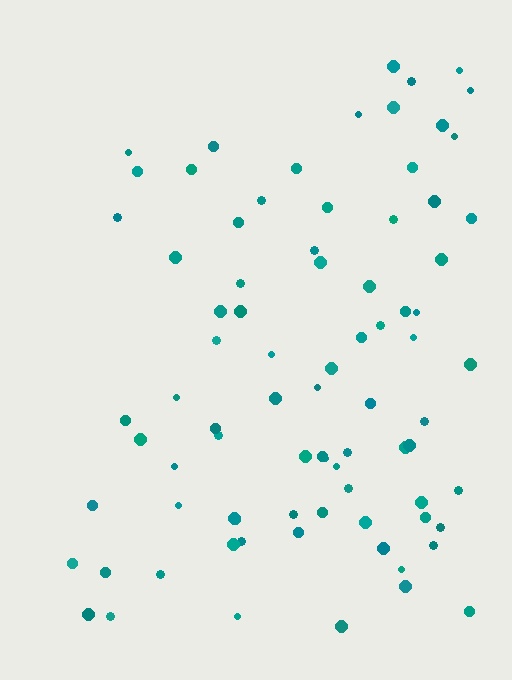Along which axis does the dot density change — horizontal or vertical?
Horizontal.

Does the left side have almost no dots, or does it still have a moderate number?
Still a moderate number, just noticeably fewer than the right.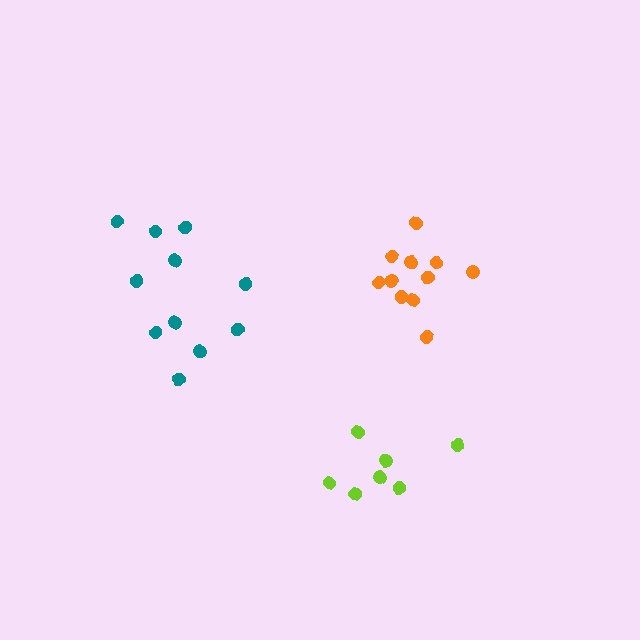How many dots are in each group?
Group 1: 11 dots, Group 2: 11 dots, Group 3: 7 dots (29 total).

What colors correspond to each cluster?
The clusters are colored: orange, teal, lime.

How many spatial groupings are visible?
There are 3 spatial groupings.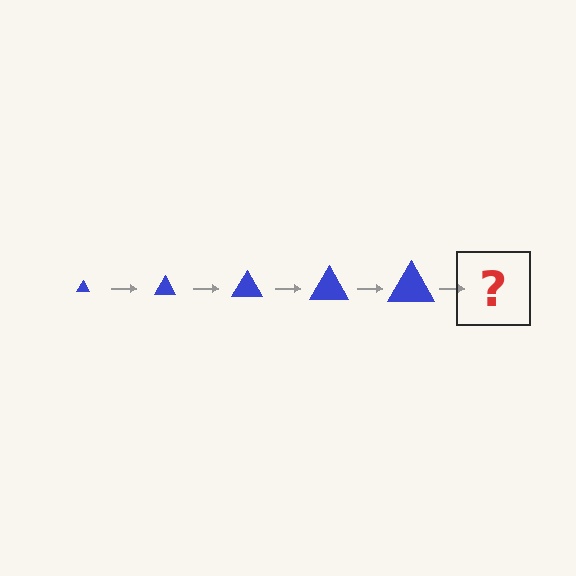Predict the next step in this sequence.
The next step is a blue triangle, larger than the previous one.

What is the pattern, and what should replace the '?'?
The pattern is that the triangle gets progressively larger each step. The '?' should be a blue triangle, larger than the previous one.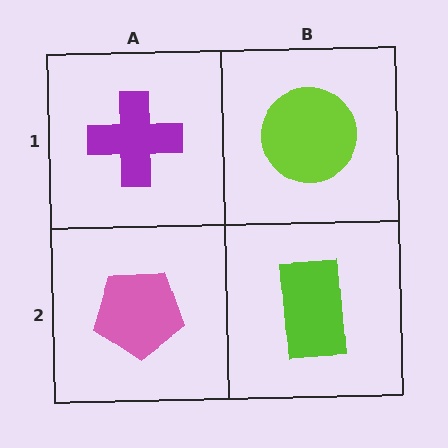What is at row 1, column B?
A lime circle.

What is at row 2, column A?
A pink pentagon.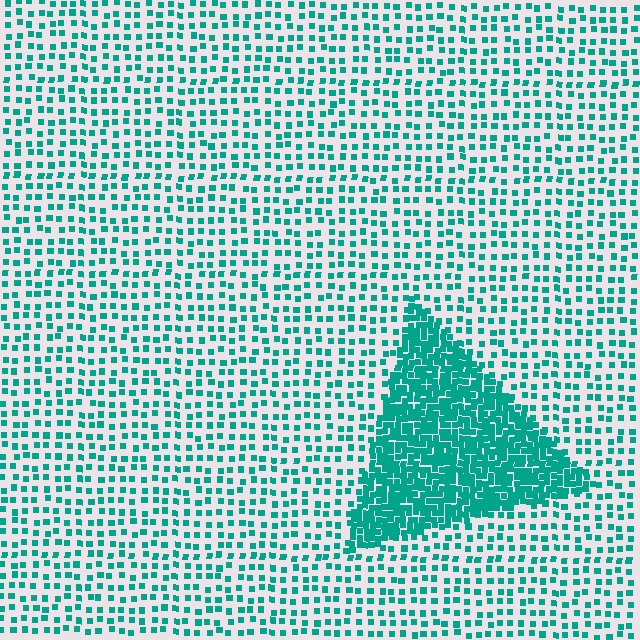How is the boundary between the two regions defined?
The boundary is defined by a change in element density (approximately 3.0x ratio). All elements are the same color, size, and shape.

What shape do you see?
I see a triangle.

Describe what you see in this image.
The image contains small teal elements arranged at two different densities. A triangle-shaped region is visible where the elements are more densely packed than the surrounding area.